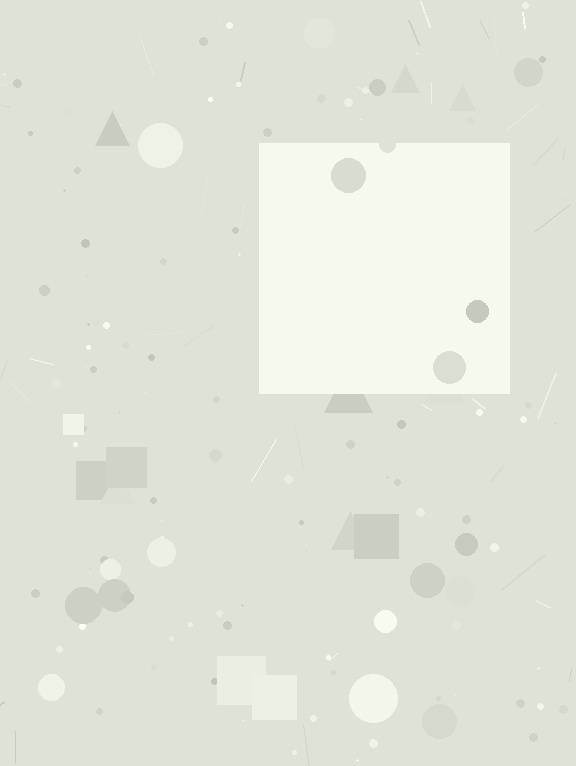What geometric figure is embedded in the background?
A square is embedded in the background.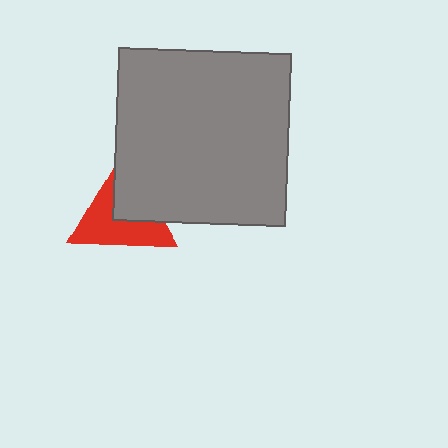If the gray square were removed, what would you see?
You would see the complete red triangle.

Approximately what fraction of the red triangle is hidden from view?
Roughly 42% of the red triangle is hidden behind the gray square.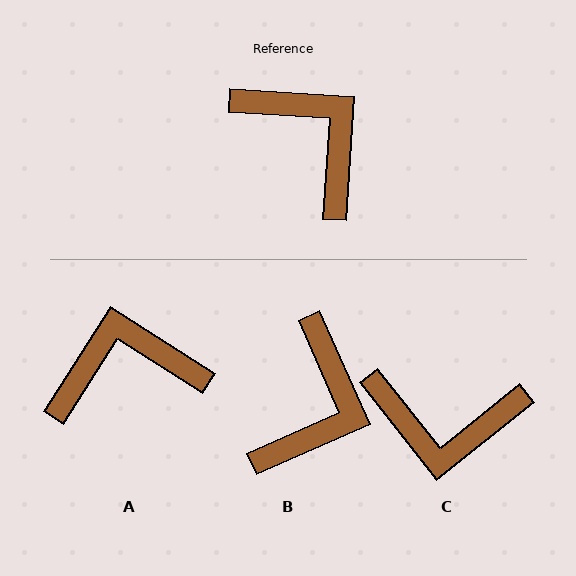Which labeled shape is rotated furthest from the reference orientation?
C, about 138 degrees away.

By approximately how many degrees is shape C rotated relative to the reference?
Approximately 138 degrees clockwise.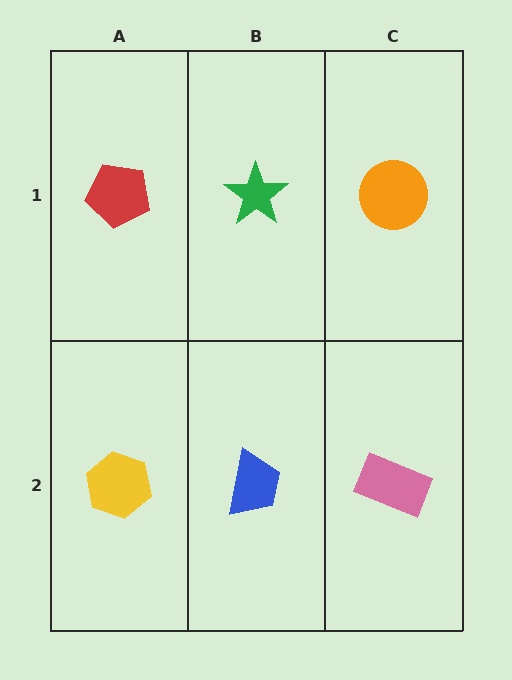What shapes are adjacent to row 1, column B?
A blue trapezoid (row 2, column B), a red pentagon (row 1, column A), an orange circle (row 1, column C).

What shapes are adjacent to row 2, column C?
An orange circle (row 1, column C), a blue trapezoid (row 2, column B).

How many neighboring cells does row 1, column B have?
3.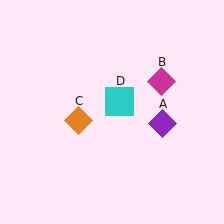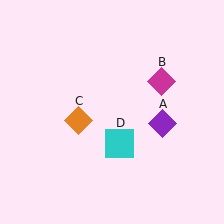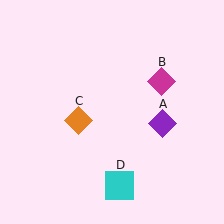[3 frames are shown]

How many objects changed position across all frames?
1 object changed position: cyan square (object D).